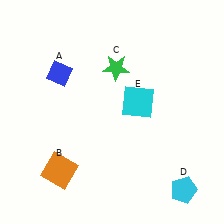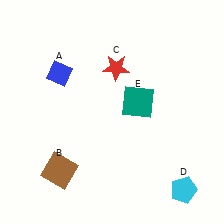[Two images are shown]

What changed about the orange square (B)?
In Image 1, B is orange. In Image 2, it changed to brown.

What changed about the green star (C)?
In Image 1, C is green. In Image 2, it changed to red.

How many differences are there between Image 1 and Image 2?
There are 3 differences between the two images.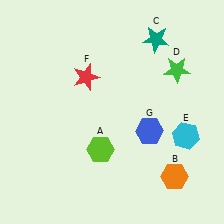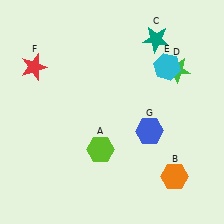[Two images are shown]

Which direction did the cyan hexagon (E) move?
The cyan hexagon (E) moved up.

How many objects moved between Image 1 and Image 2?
2 objects moved between the two images.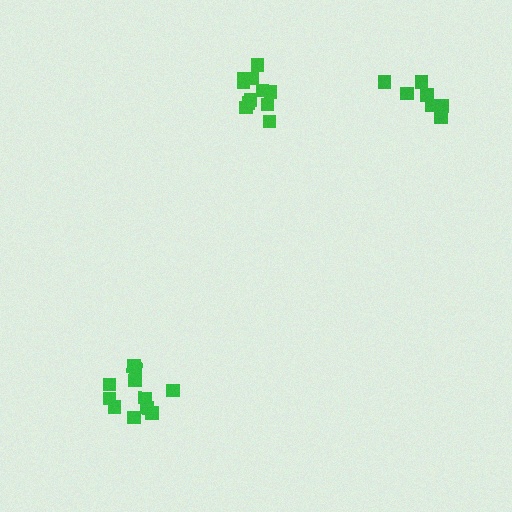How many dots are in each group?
Group 1: 11 dots, Group 2: 11 dots, Group 3: 7 dots (29 total).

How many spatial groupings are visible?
There are 3 spatial groupings.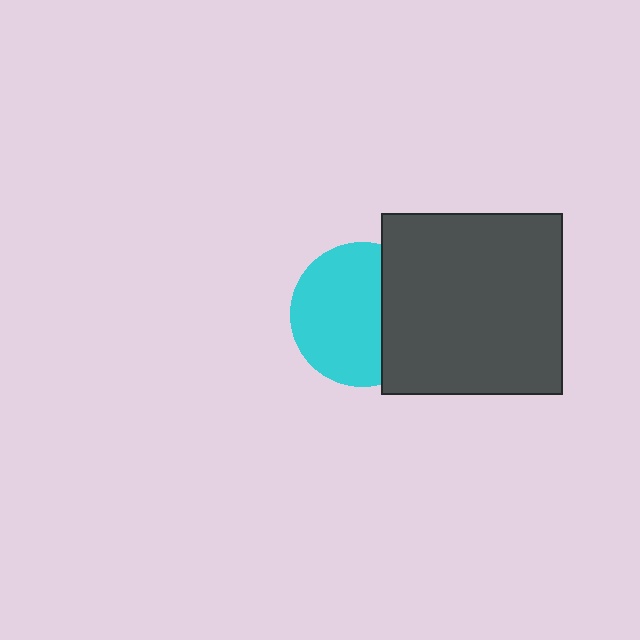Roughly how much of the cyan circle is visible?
Most of it is visible (roughly 67%).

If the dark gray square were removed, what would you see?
You would see the complete cyan circle.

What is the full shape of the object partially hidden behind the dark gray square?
The partially hidden object is a cyan circle.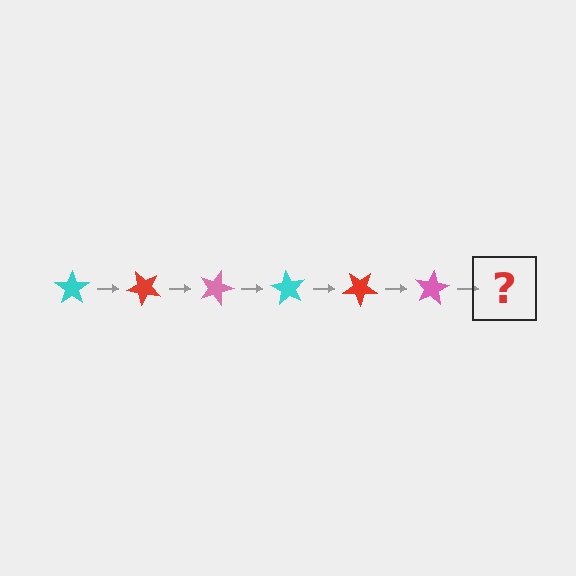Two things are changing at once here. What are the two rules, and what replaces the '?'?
The two rules are that it rotates 45 degrees each step and the color cycles through cyan, red, and pink. The '?' should be a cyan star, rotated 270 degrees from the start.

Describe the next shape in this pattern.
It should be a cyan star, rotated 270 degrees from the start.